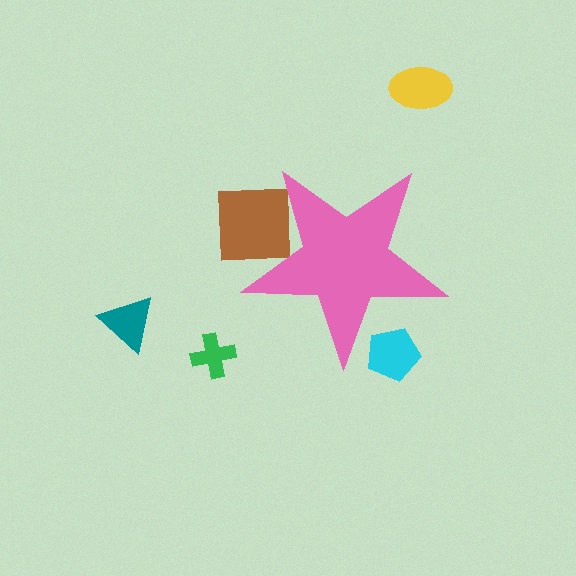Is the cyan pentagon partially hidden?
Yes, the cyan pentagon is partially hidden behind the pink star.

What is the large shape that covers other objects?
A pink star.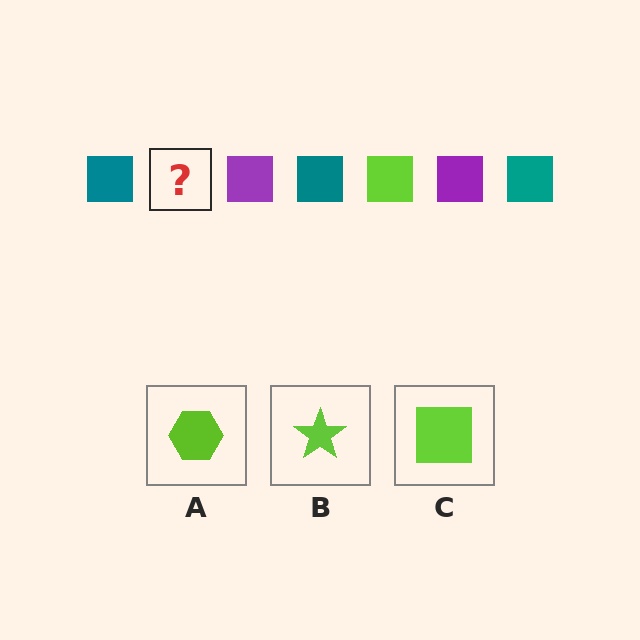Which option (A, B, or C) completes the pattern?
C.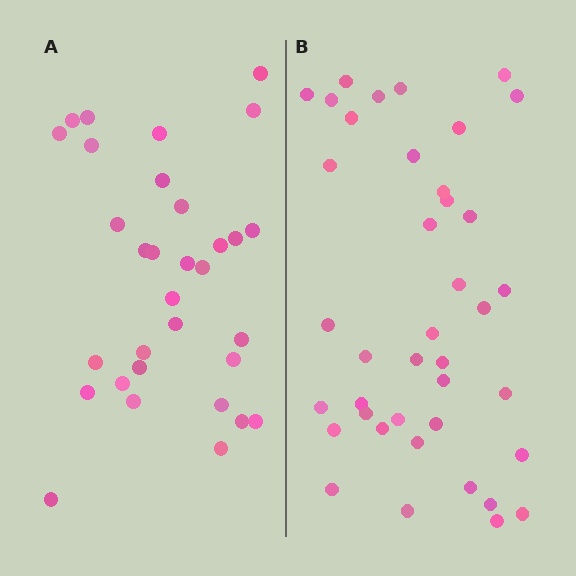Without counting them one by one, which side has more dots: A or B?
Region B (the right region) has more dots.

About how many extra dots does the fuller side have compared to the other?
Region B has roughly 8 or so more dots than region A.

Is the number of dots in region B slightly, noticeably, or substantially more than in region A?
Region B has noticeably more, but not dramatically so. The ratio is roughly 1.2 to 1.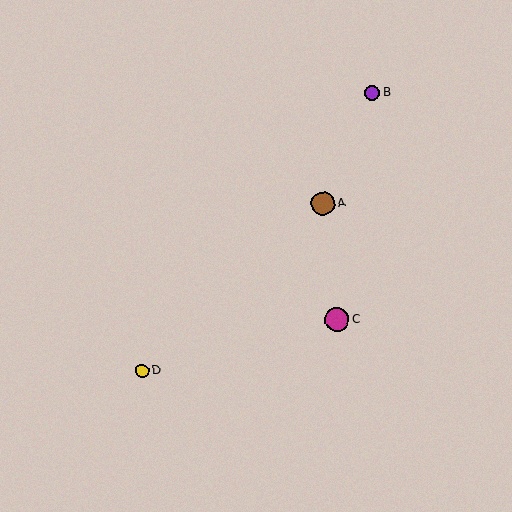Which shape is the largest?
The magenta circle (labeled C) is the largest.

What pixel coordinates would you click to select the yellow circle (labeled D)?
Click at (142, 371) to select the yellow circle D.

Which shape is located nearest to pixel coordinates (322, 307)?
The magenta circle (labeled C) at (337, 320) is nearest to that location.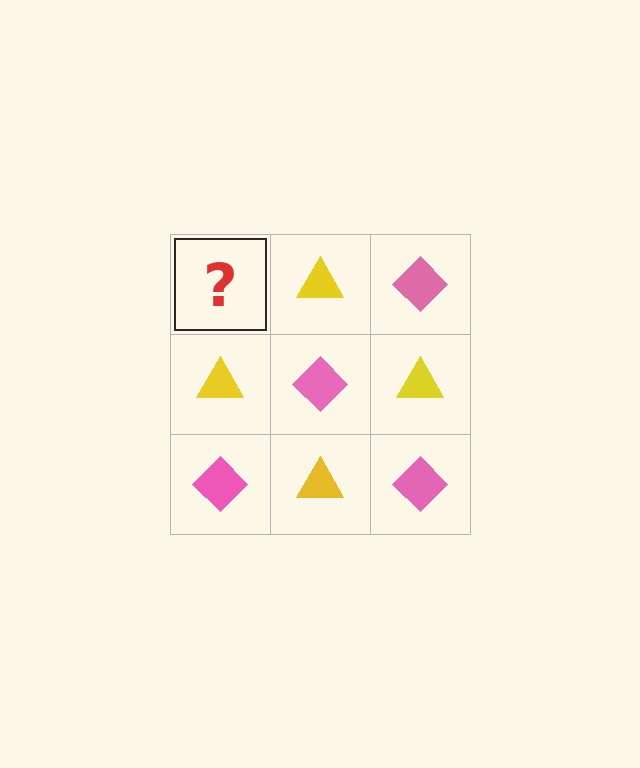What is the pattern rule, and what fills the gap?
The rule is that it alternates pink diamond and yellow triangle in a checkerboard pattern. The gap should be filled with a pink diamond.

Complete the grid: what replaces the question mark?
The question mark should be replaced with a pink diamond.